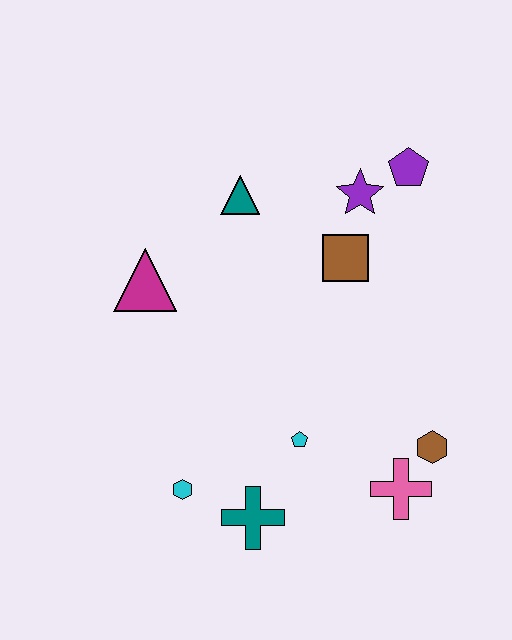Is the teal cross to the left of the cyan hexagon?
No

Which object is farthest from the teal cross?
The purple pentagon is farthest from the teal cross.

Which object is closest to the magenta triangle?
The teal triangle is closest to the magenta triangle.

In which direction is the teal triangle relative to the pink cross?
The teal triangle is above the pink cross.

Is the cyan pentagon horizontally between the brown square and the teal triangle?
Yes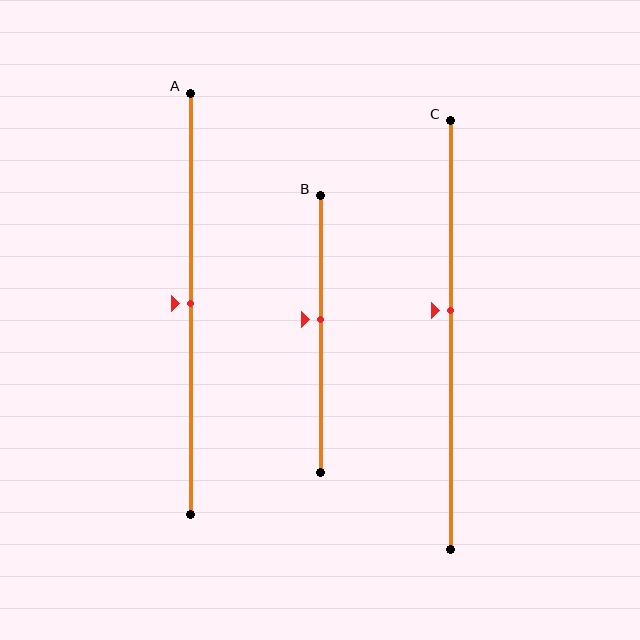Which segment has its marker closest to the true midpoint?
Segment A has its marker closest to the true midpoint.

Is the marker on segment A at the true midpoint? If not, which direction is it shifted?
Yes, the marker on segment A is at the true midpoint.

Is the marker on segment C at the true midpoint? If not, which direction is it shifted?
No, the marker on segment C is shifted upward by about 6% of the segment length.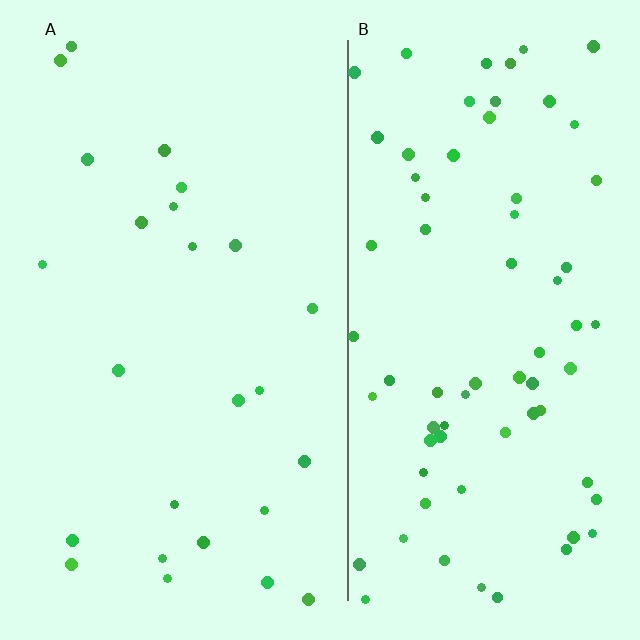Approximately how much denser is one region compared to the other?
Approximately 2.9× — region B over region A.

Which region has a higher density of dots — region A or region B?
B (the right).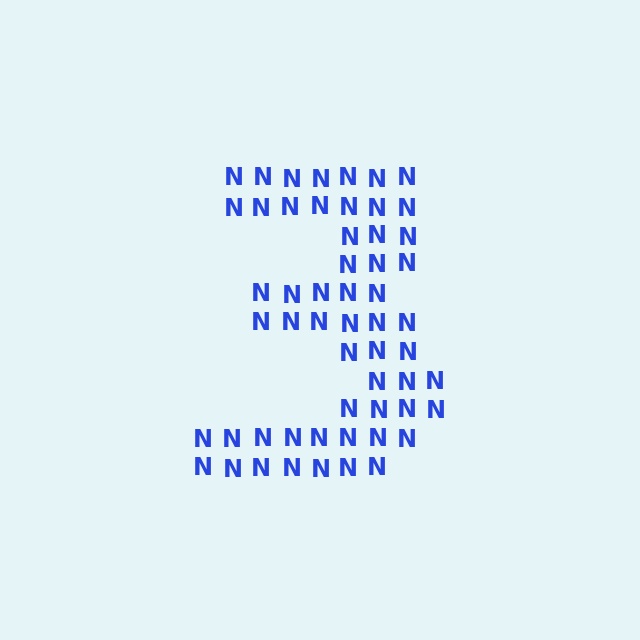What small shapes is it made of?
It is made of small letter N's.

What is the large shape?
The large shape is the digit 3.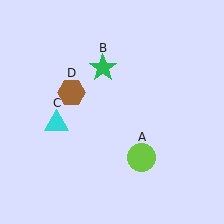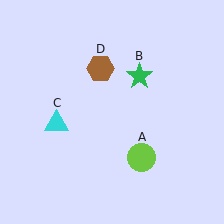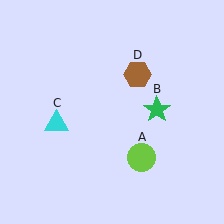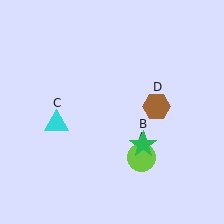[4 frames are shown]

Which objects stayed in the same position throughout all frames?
Lime circle (object A) and cyan triangle (object C) remained stationary.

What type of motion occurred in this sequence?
The green star (object B), brown hexagon (object D) rotated clockwise around the center of the scene.